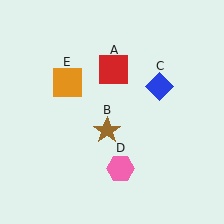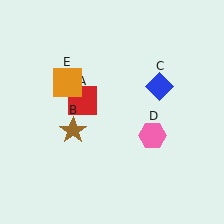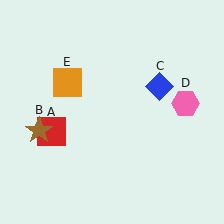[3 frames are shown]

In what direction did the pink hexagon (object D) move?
The pink hexagon (object D) moved up and to the right.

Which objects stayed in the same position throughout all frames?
Blue diamond (object C) and orange square (object E) remained stationary.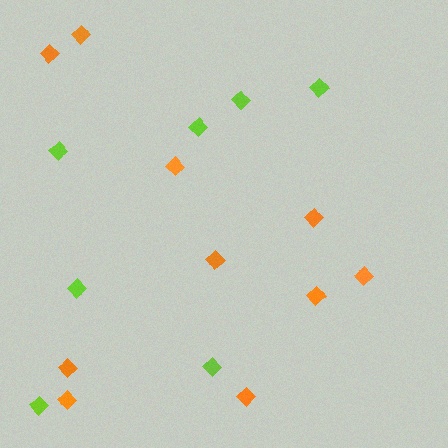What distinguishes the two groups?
There are 2 groups: one group of orange diamonds (10) and one group of lime diamonds (7).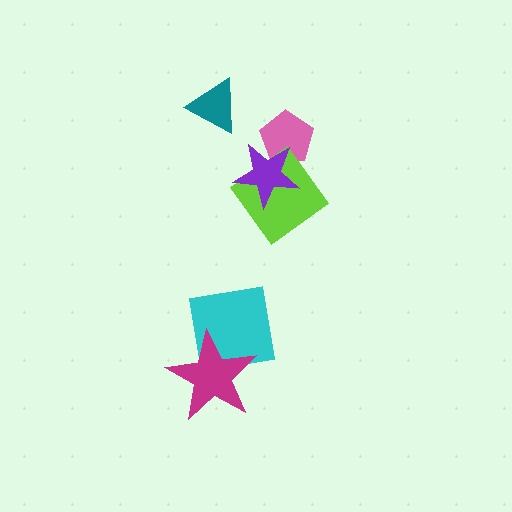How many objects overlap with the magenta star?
1 object overlaps with the magenta star.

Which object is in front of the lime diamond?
The purple star is in front of the lime diamond.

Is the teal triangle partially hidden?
No, no other shape covers it.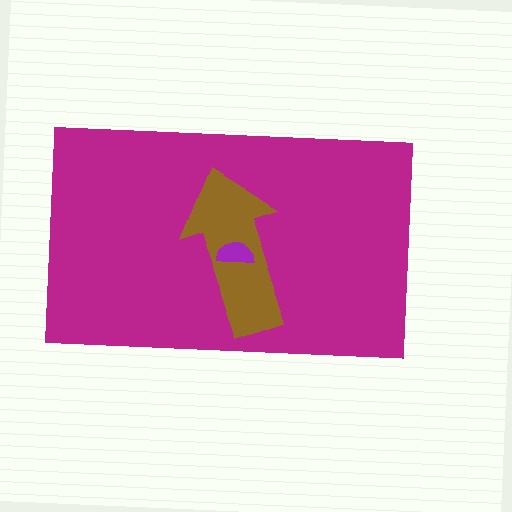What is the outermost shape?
The magenta rectangle.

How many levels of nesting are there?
3.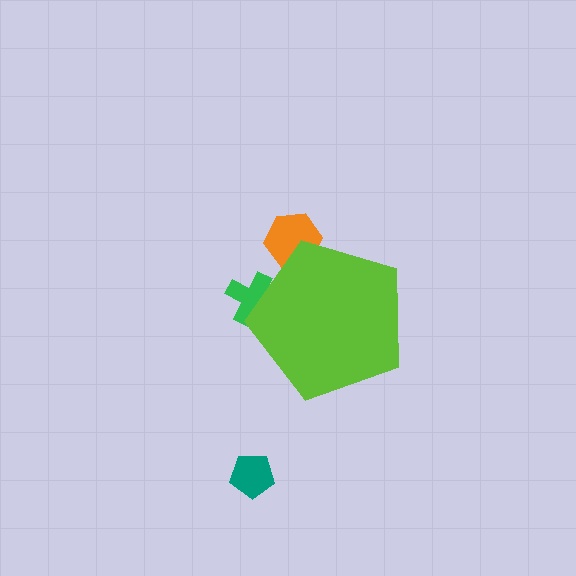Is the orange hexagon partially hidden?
Yes, the orange hexagon is partially hidden behind the lime pentagon.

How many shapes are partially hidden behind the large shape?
2 shapes are partially hidden.